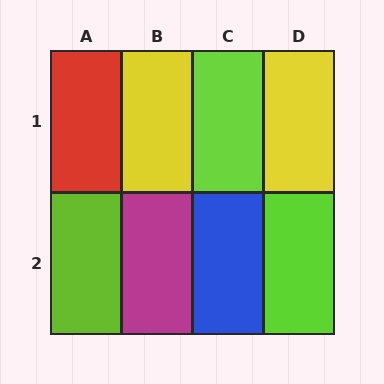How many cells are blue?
1 cell is blue.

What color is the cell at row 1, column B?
Yellow.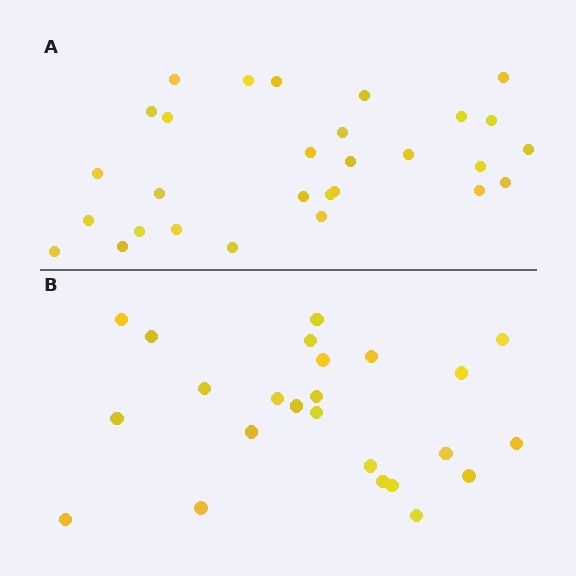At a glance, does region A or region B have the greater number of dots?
Region A (the top region) has more dots.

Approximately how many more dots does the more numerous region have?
Region A has about 5 more dots than region B.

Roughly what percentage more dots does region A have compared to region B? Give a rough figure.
About 20% more.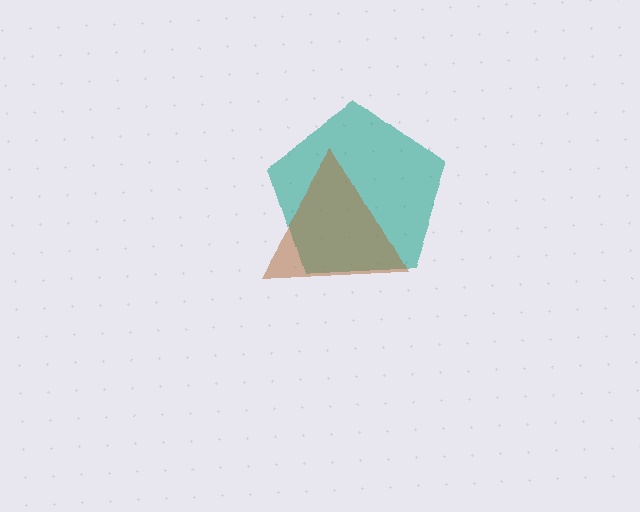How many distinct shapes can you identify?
There are 2 distinct shapes: a teal pentagon, a brown triangle.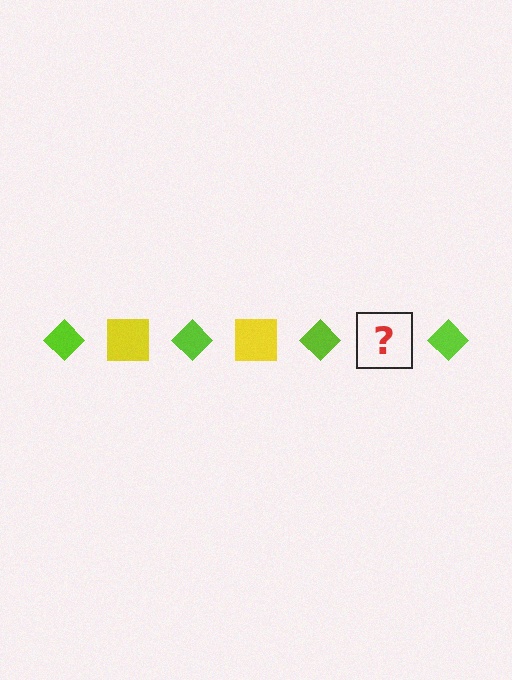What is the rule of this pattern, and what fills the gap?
The rule is that the pattern alternates between lime diamond and yellow square. The gap should be filled with a yellow square.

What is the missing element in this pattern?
The missing element is a yellow square.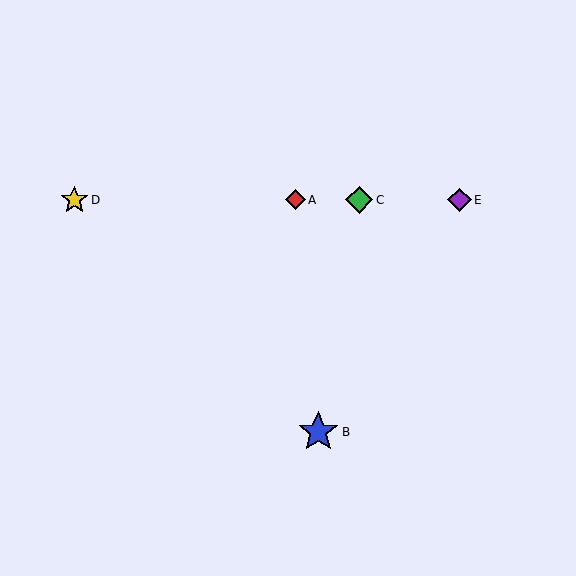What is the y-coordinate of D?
Object D is at y≈200.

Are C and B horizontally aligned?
No, C is at y≈200 and B is at y≈432.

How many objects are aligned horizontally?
4 objects (A, C, D, E) are aligned horizontally.